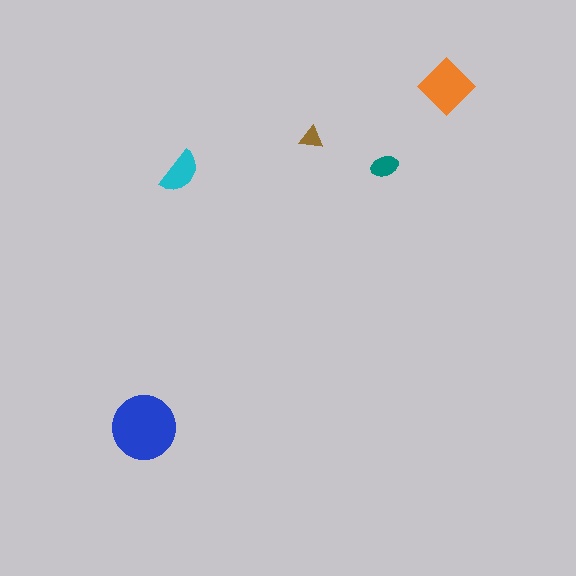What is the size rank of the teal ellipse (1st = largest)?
4th.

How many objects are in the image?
There are 5 objects in the image.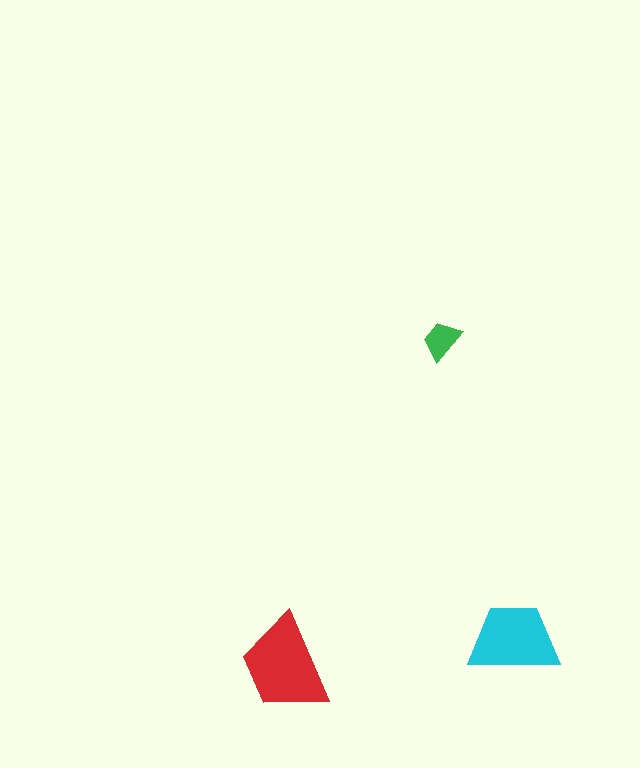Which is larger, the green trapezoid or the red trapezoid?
The red one.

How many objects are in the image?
There are 3 objects in the image.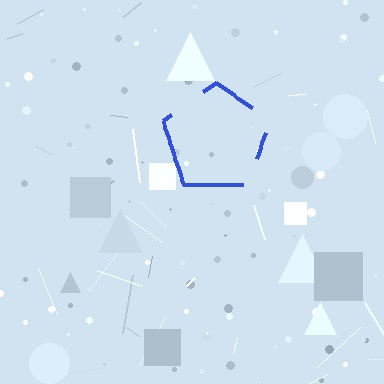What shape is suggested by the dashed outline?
The dashed outline suggests a pentagon.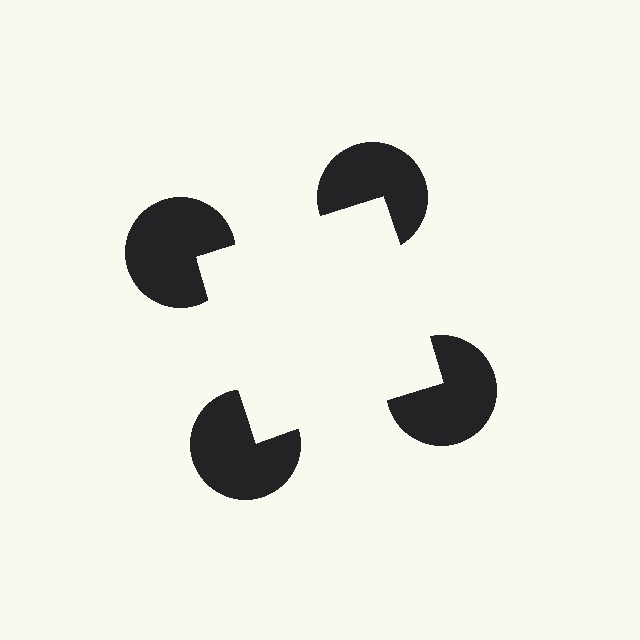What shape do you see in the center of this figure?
An illusory square — its edges are inferred from the aligned wedge cuts in the pac-man discs, not physically drawn.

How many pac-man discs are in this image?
There are 4 — one at each vertex of the illusory square.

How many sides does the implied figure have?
4 sides.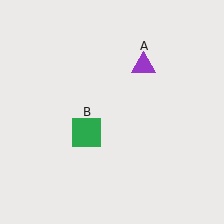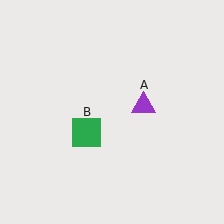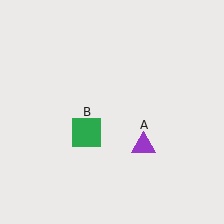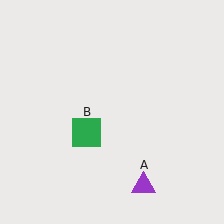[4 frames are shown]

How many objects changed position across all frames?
1 object changed position: purple triangle (object A).